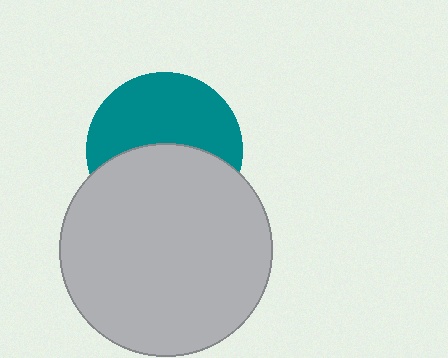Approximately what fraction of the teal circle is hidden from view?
Roughly 48% of the teal circle is hidden behind the light gray circle.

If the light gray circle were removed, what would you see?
You would see the complete teal circle.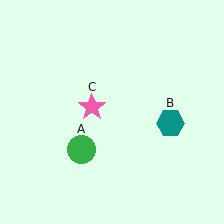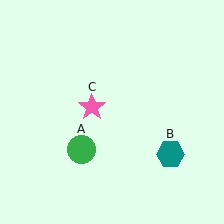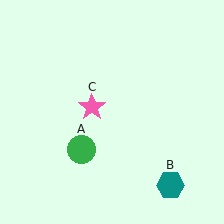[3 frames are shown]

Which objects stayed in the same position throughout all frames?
Green circle (object A) and pink star (object C) remained stationary.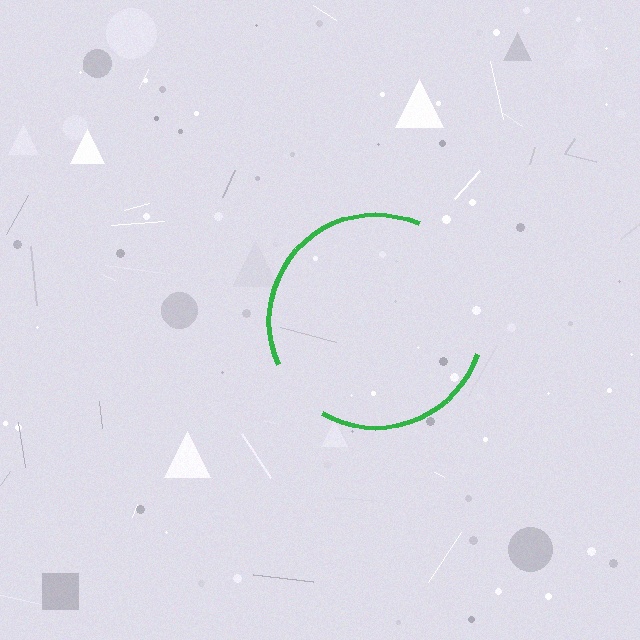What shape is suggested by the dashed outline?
The dashed outline suggests a circle.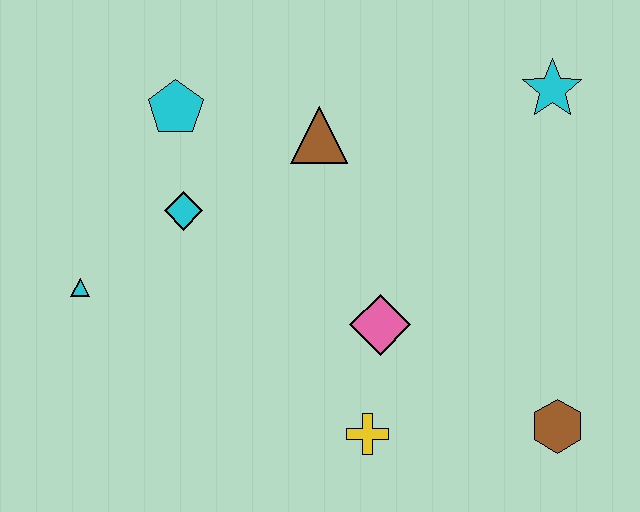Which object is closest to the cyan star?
The brown triangle is closest to the cyan star.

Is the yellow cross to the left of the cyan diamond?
No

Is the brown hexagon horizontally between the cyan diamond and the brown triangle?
No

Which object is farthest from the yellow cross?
The cyan star is farthest from the yellow cross.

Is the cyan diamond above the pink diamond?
Yes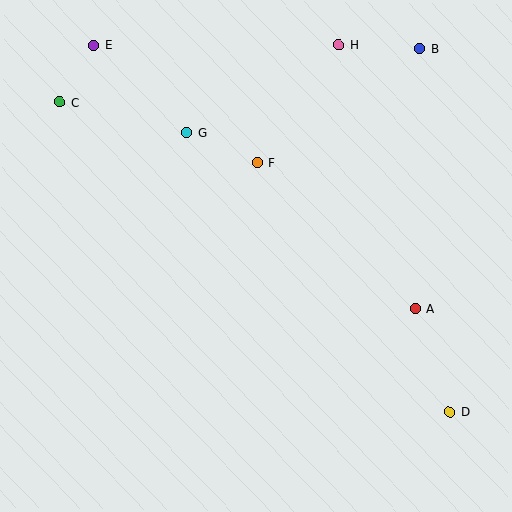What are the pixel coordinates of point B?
Point B is at (419, 49).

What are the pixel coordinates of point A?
Point A is at (415, 309).